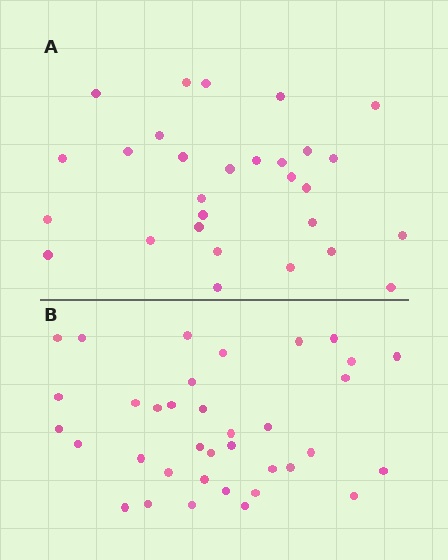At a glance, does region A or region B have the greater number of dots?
Region B (the bottom region) has more dots.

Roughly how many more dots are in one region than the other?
Region B has roughly 8 or so more dots than region A.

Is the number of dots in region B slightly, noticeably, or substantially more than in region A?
Region B has only slightly more — the two regions are fairly close. The ratio is roughly 1.2 to 1.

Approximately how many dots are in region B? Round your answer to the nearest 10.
About 40 dots. (The exact count is 36, which rounds to 40.)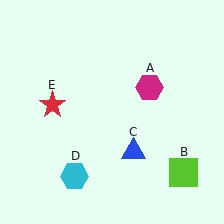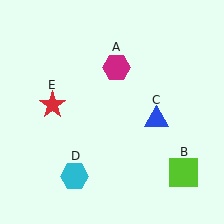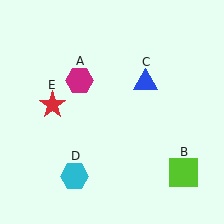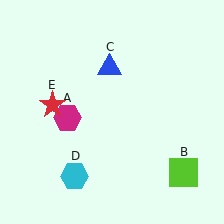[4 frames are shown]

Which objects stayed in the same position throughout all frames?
Lime square (object B) and cyan hexagon (object D) and red star (object E) remained stationary.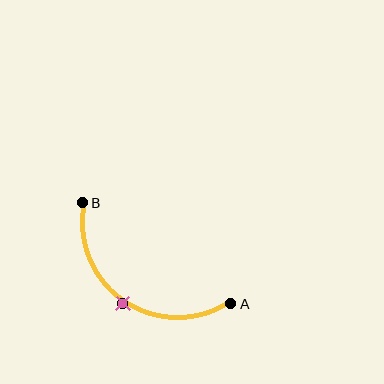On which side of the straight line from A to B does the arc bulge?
The arc bulges below and to the left of the straight line connecting A and B.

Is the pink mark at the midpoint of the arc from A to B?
Yes. The pink mark lies on the arc at equal arc-length from both A and B — it is the arc midpoint.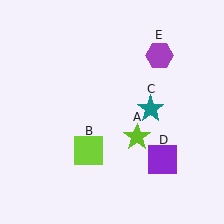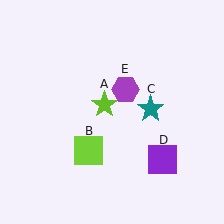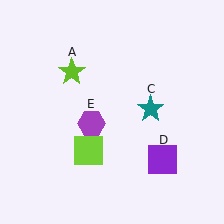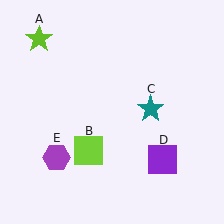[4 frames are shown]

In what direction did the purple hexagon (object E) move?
The purple hexagon (object E) moved down and to the left.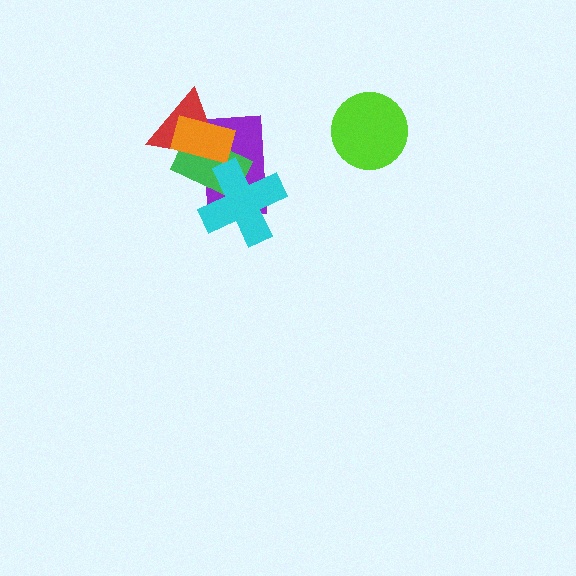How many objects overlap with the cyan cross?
2 objects overlap with the cyan cross.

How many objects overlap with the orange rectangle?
3 objects overlap with the orange rectangle.